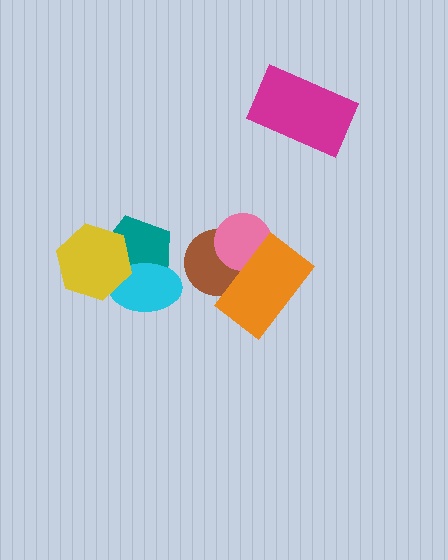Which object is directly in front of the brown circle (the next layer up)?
The pink circle is directly in front of the brown circle.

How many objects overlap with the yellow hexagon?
2 objects overlap with the yellow hexagon.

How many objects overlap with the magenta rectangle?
0 objects overlap with the magenta rectangle.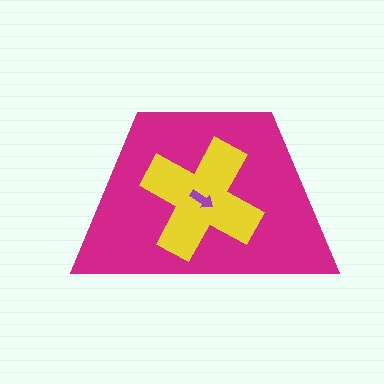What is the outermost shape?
The magenta trapezoid.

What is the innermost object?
The purple arrow.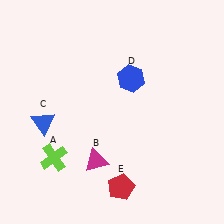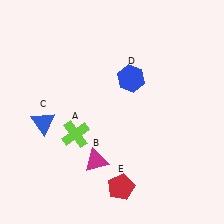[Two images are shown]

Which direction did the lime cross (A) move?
The lime cross (A) moved up.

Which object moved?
The lime cross (A) moved up.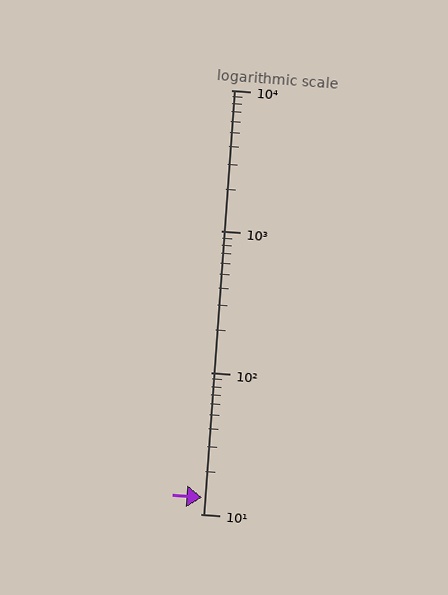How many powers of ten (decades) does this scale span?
The scale spans 3 decades, from 10 to 10000.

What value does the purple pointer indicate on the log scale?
The pointer indicates approximately 13.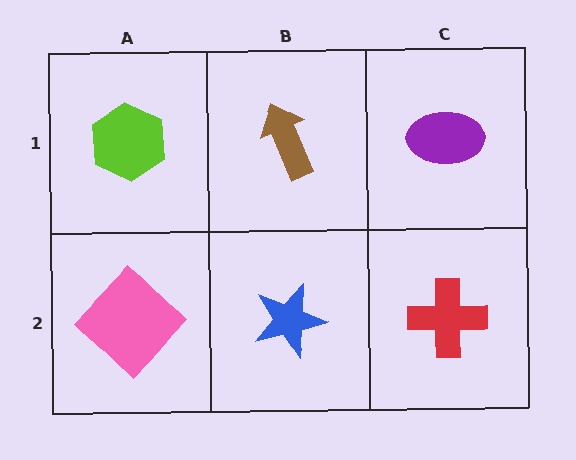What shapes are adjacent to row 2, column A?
A lime hexagon (row 1, column A), a blue star (row 2, column B).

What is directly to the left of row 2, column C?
A blue star.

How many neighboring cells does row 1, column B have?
3.